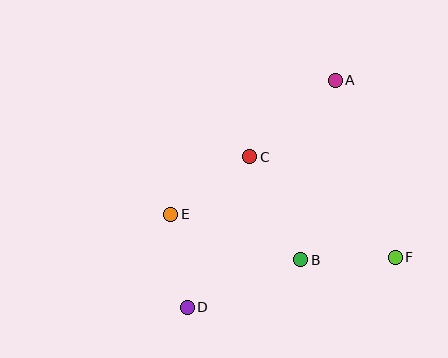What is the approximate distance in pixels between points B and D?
The distance between B and D is approximately 123 pixels.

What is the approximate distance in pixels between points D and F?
The distance between D and F is approximately 214 pixels.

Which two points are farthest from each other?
Points A and D are farthest from each other.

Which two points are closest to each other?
Points B and F are closest to each other.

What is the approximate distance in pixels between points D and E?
The distance between D and E is approximately 94 pixels.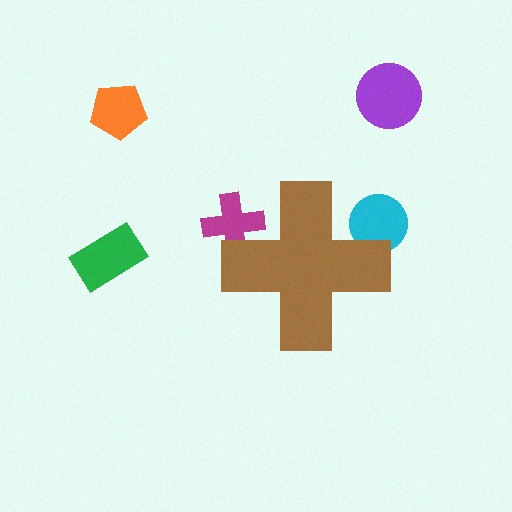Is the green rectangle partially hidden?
No, the green rectangle is fully visible.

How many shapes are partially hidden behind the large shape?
2 shapes are partially hidden.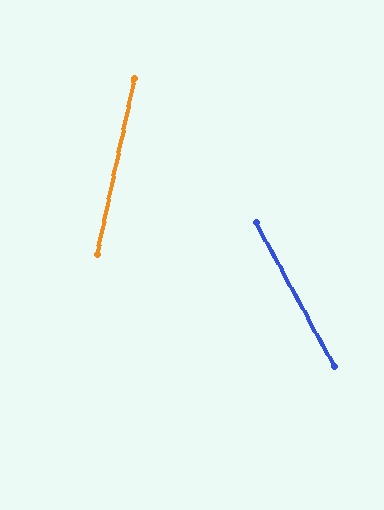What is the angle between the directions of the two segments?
Approximately 41 degrees.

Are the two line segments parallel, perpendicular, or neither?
Neither parallel nor perpendicular — they differ by about 41°.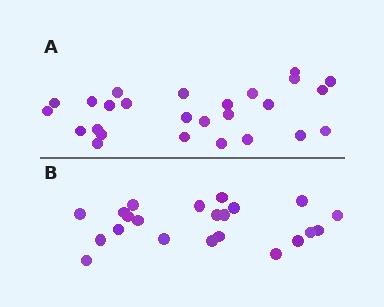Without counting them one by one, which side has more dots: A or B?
Region A (the top region) has more dots.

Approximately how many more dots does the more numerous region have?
Region A has about 4 more dots than region B.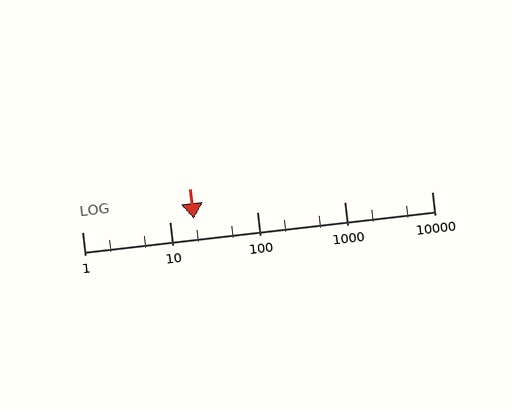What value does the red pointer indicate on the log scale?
The pointer indicates approximately 19.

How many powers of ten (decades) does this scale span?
The scale spans 4 decades, from 1 to 10000.